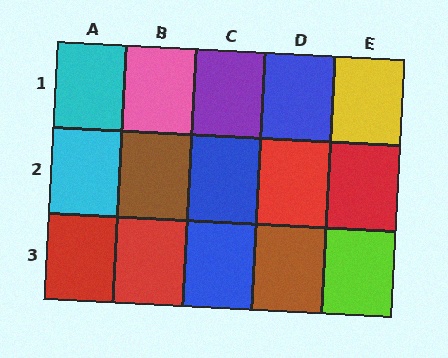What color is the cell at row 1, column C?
Purple.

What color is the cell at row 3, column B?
Red.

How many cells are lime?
1 cell is lime.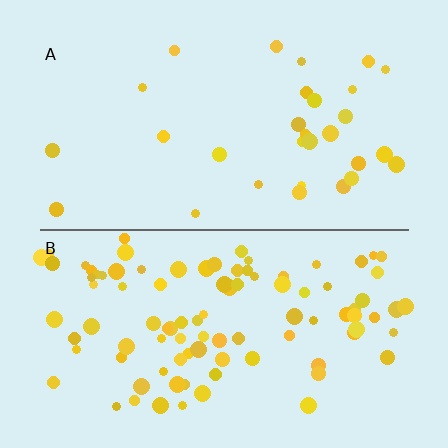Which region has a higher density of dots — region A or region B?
B (the bottom).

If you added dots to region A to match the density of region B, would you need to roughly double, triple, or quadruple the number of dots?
Approximately triple.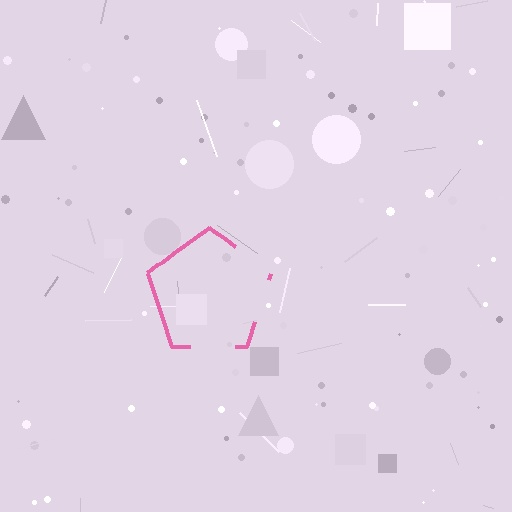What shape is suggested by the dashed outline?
The dashed outline suggests a pentagon.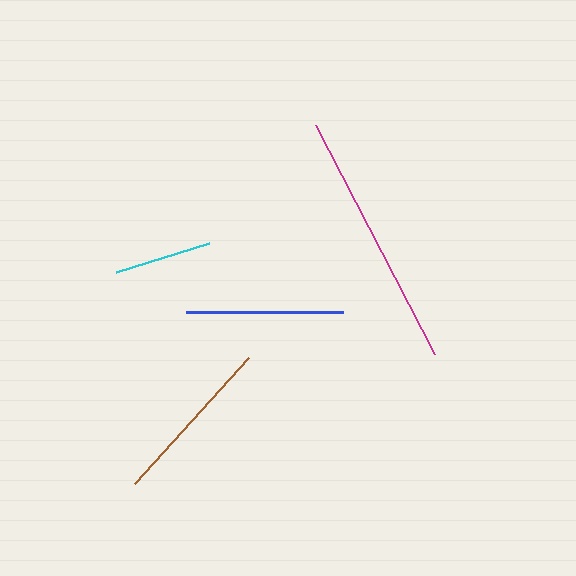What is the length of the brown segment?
The brown segment is approximately 171 pixels long.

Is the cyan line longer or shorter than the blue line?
The blue line is longer than the cyan line.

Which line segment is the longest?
The magenta line is the longest at approximately 259 pixels.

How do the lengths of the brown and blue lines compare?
The brown and blue lines are approximately the same length.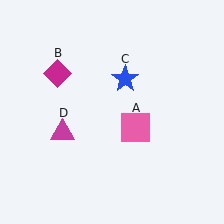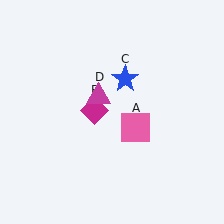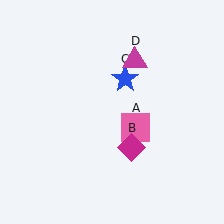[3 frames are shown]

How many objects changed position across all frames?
2 objects changed position: magenta diamond (object B), magenta triangle (object D).